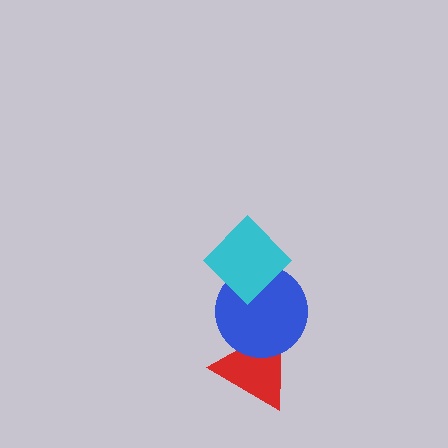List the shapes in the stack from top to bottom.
From top to bottom: the cyan diamond, the blue circle, the red triangle.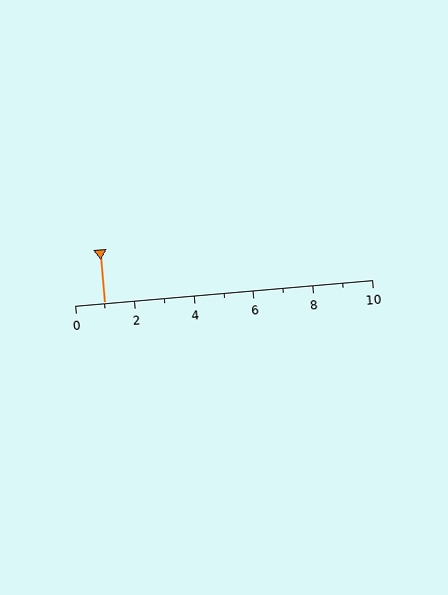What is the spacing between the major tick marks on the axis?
The major ticks are spaced 2 apart.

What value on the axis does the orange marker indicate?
The marker indicates approximately 1.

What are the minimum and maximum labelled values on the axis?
The axis runs from 0 to 10.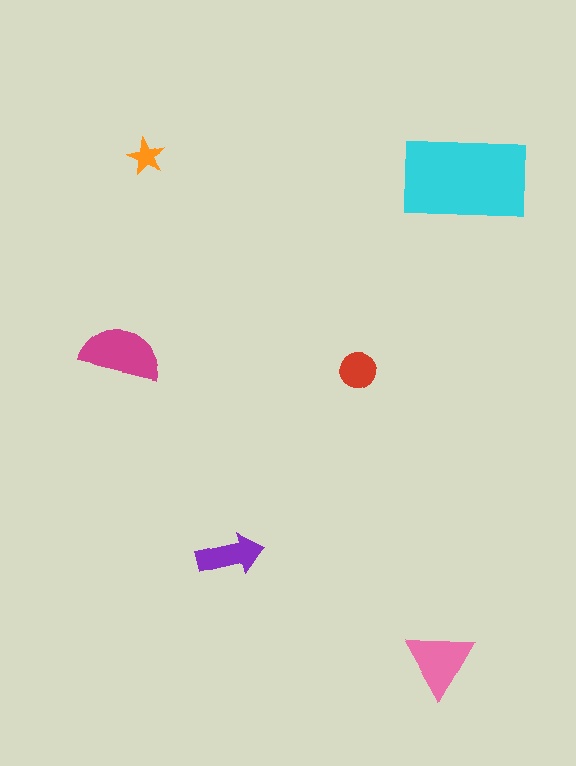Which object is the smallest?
The orange star.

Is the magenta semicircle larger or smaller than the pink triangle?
Larger.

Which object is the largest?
The cyan rectangle.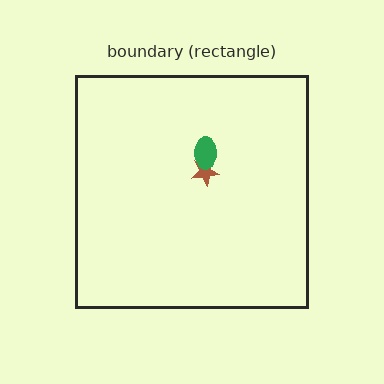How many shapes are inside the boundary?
2 inside, 0 outside.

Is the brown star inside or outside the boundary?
Inside.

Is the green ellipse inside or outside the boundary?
Inside.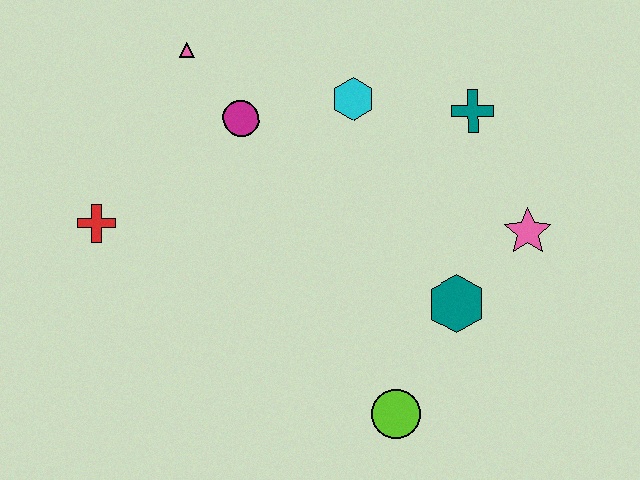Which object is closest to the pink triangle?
The magenta circle is closest to the pink triangle.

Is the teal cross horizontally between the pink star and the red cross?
Yes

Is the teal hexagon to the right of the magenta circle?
Yes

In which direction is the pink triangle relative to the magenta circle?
The pink triangle is above the magenta circle.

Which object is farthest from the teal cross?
The red cross is farthest from the teal cross.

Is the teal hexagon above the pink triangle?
No